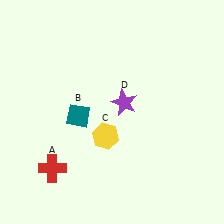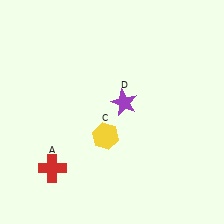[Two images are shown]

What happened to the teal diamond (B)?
The teal diamond (B) was removed in Image 2. It was in the bottom-left area of Image 1.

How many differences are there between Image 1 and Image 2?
There is 1 difference between the two images.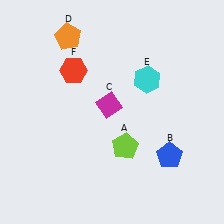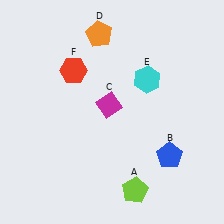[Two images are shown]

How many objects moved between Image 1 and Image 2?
2 objects moved between the two images.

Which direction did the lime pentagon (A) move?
The lime pentagon (A) moved down.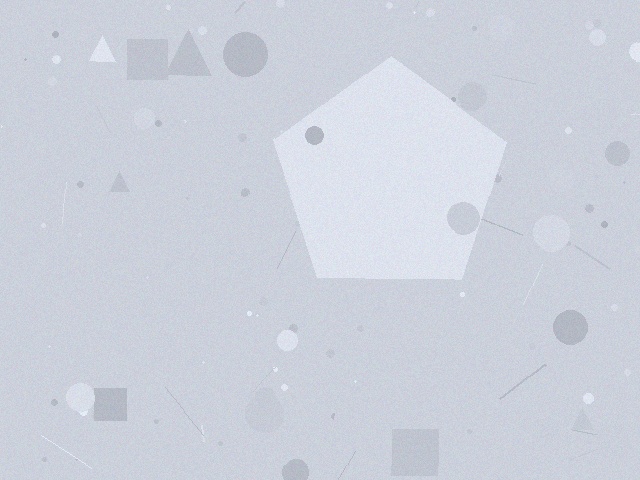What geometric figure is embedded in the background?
A pentagon is embedded in the background.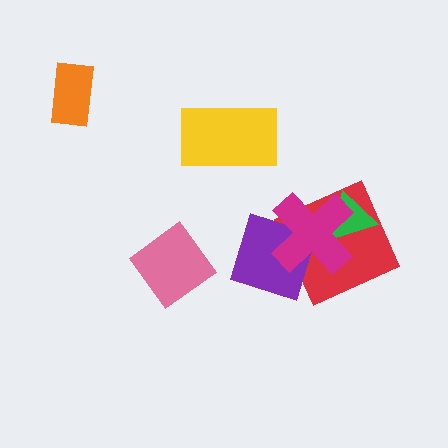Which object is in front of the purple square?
The magenta cross is in front of the purple square.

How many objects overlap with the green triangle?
2 objects overlap with the green triangle.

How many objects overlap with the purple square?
2 objects overlap with the purple square.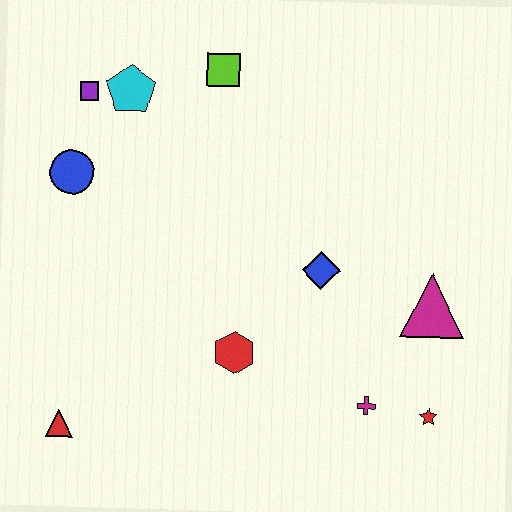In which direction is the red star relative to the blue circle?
The red star is to the right of the blue circle.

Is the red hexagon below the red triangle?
No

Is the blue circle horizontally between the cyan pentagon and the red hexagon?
No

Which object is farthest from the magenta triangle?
The purple square is farthest from the magenta triangle.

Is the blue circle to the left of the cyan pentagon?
Yes